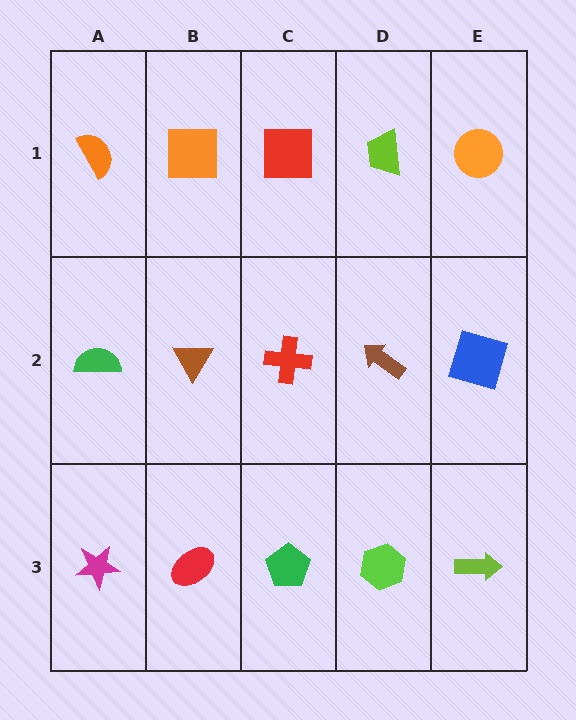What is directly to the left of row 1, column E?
A lime trapezoid.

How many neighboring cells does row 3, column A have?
2.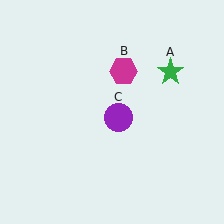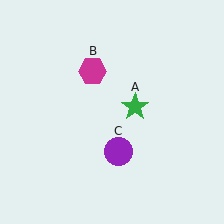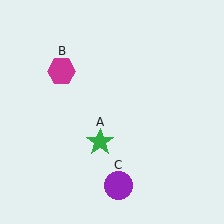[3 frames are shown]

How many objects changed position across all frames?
3 objects changed position: green star (object A), magenta hexagon (object B), purple circle (object C).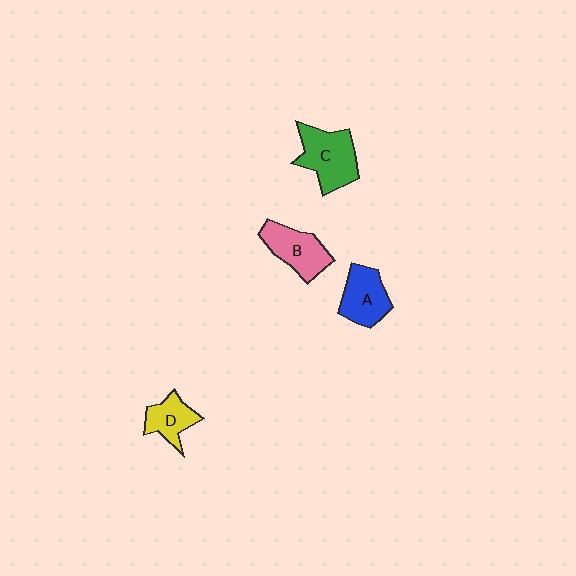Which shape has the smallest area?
Shape D (yellow).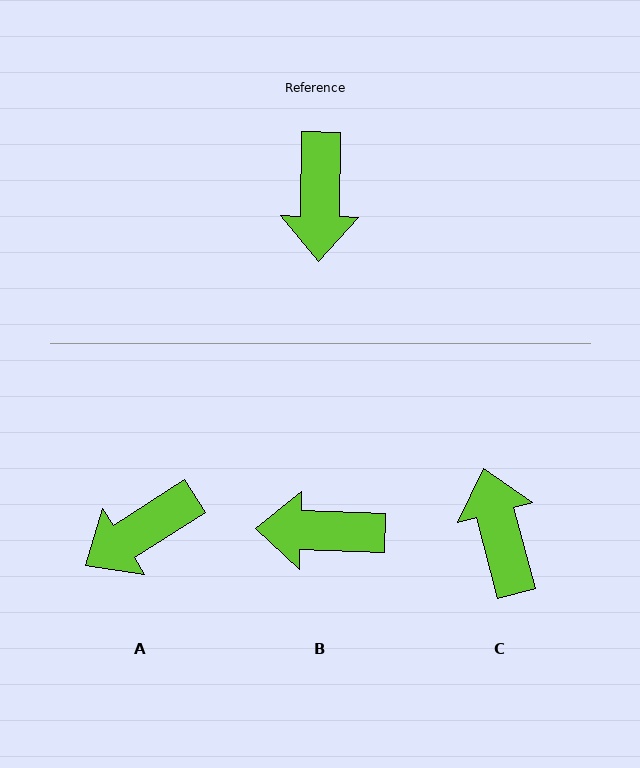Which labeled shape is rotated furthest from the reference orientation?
C, about 164 degrees away.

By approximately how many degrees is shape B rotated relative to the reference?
Approximately 91 degrees clockwise.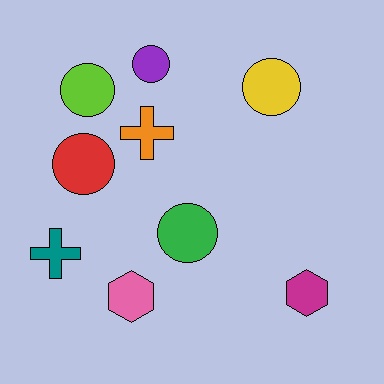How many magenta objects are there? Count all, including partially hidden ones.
There is 1 magenta object.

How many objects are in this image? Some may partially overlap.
There are 9 objects.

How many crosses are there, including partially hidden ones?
There are 2 crosses.